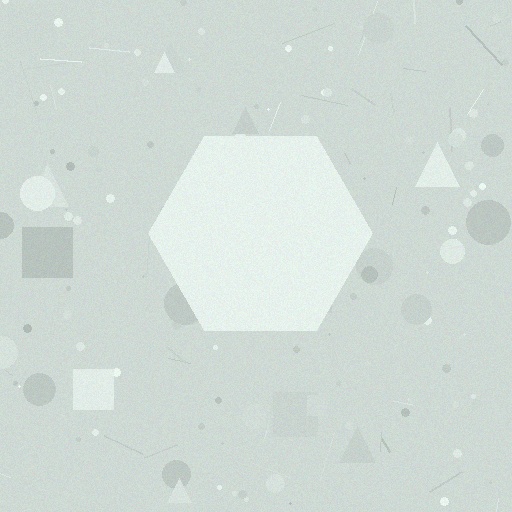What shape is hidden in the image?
A hexagon is hidden in the image.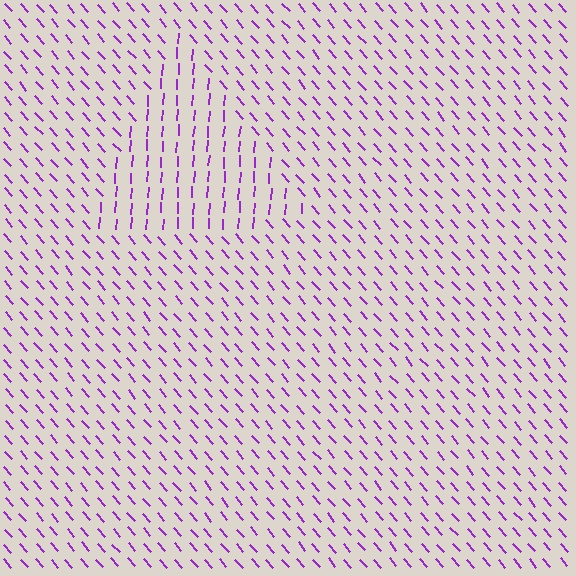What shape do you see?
I see a triangle.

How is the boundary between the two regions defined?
The boundary is defined purely by a change in line orientation (approximately 45 degrees difference). All lines are the same color and thickness.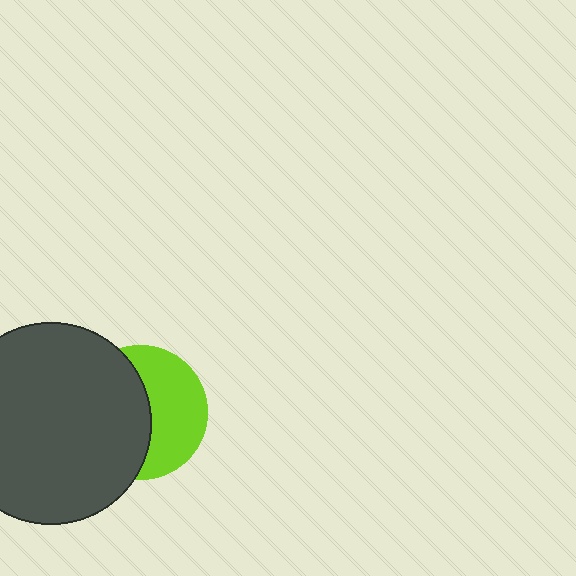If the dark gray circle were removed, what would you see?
You would see the complete lime circle.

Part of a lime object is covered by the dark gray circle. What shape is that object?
It is a circle.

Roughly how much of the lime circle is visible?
About half of it is visible (roughly 47%).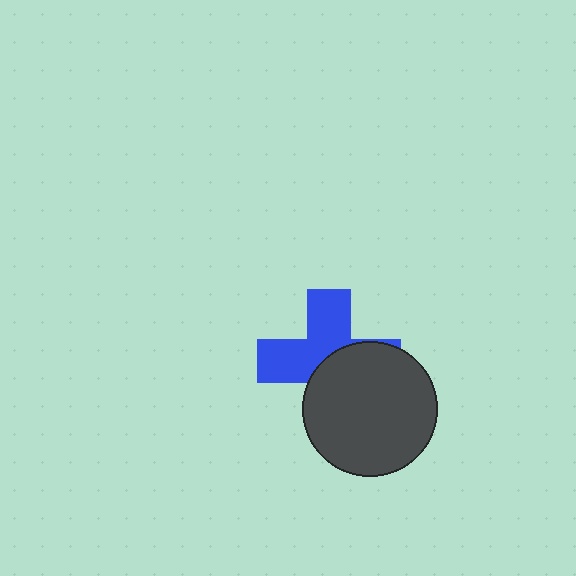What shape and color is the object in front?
The object in front is a dark gray circle.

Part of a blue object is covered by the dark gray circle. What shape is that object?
It is a cross.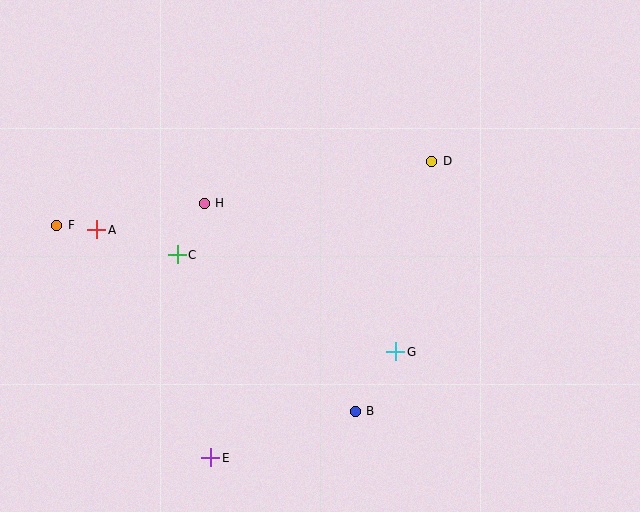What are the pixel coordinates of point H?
Point H is at (204, 203).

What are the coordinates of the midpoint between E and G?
The midpoint between E and G is at (303, 405).